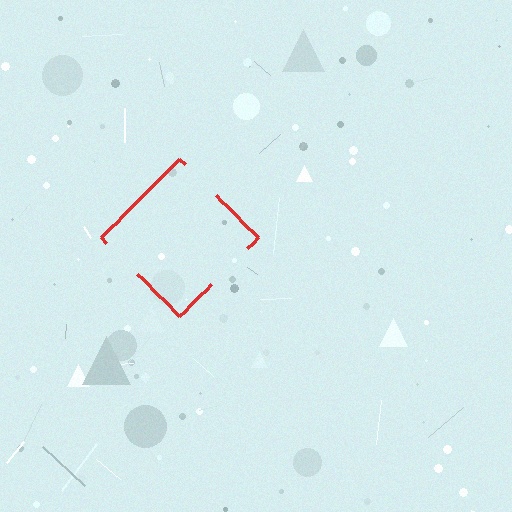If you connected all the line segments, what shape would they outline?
They would outline a diamond.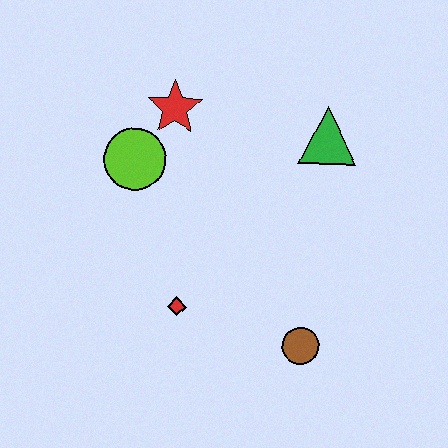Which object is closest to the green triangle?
The red star is closest to the green triangle.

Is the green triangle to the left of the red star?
No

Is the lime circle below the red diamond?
No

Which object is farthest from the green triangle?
The red diamond is farthest from the green triangle.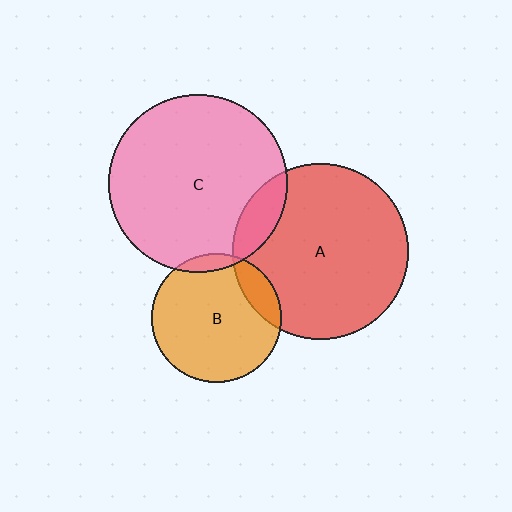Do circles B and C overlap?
Yes.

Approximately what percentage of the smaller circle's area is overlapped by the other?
Approximately 5%.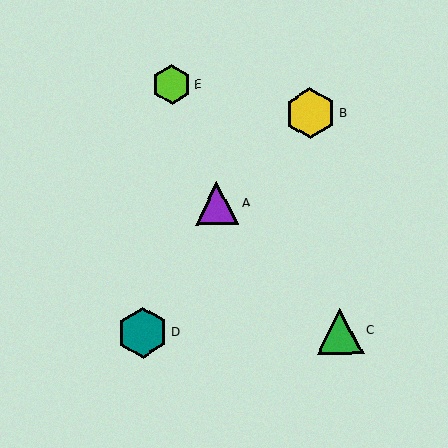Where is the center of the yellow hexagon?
The center of the yellow hexagon is at (310, 113).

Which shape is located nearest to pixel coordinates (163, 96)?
The lime hexagon (labeled E) at (172, 85) is nearest to that location.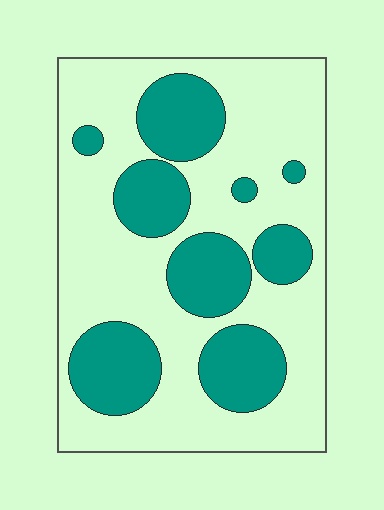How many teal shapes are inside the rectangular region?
9.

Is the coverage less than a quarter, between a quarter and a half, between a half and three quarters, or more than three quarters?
Between a quarter and a half.